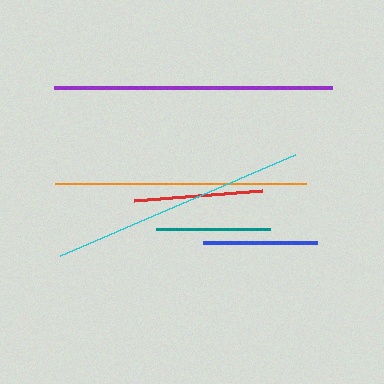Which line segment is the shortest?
The blue line is the shortest at approximately 114 pixels.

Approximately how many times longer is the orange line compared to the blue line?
The orange line is approximately 2.2 times the length of the blue line.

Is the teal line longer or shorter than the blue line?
The teal line is longer than the blue line.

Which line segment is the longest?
The purple line is the longest at approximately 278 pixels.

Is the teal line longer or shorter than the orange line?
The orange line is longer than the teal line.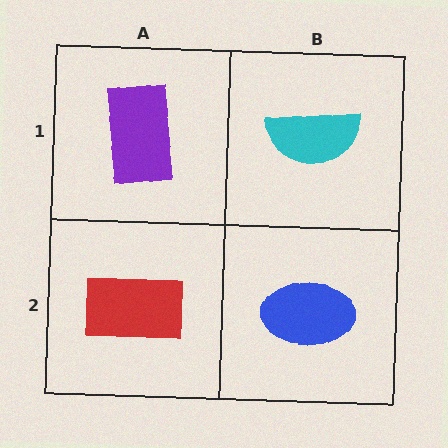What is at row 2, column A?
A red rectangle.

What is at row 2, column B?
A blue ellipse.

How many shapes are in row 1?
2 shapes.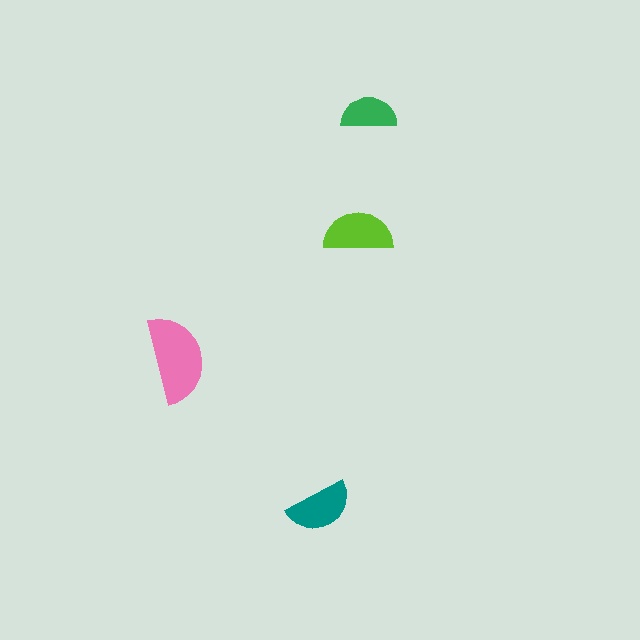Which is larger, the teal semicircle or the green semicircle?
The teal one.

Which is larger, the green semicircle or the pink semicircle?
The pink one.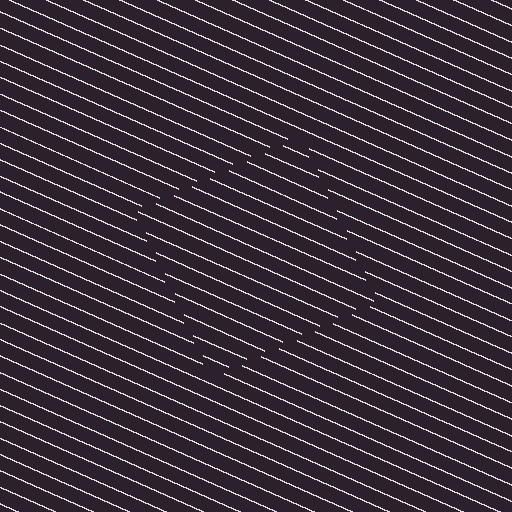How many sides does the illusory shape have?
4 sides — the line-ends trace a square.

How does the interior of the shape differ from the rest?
The interior of the shape contains the same grating, shifted by half a period — the contour is defined by the phase discontinuity where line-ends from the inner and outer gratings abut.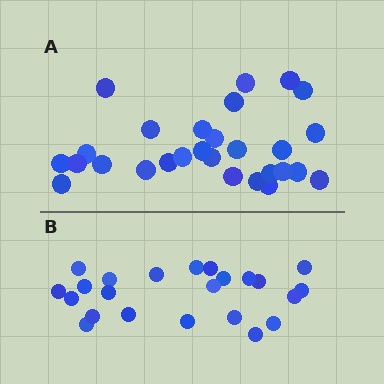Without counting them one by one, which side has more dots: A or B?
Region A (the top region) has more dots.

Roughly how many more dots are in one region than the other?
Region A has about 5 more dots than region B.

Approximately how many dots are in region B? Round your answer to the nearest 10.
About 20 dots. (The exact count is 23, which rounds to 20.)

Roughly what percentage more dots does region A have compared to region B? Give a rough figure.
About 20% more.